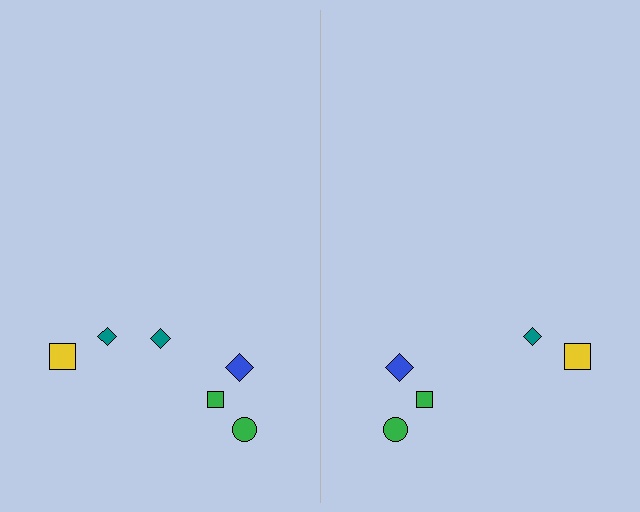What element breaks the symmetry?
A teal diamond is missing from the right side.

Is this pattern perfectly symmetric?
No, the pattern is not perfectly symmetric. A teal diamond is missing from the right side.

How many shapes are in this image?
There are 11 shapes in this image.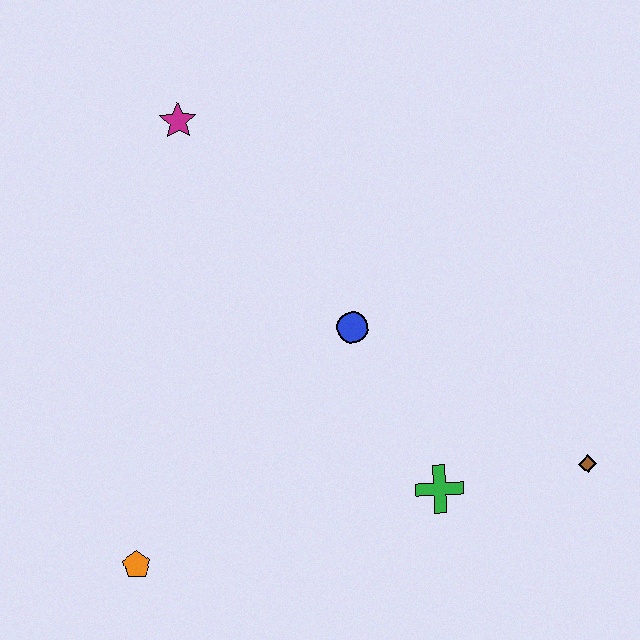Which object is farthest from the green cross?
The magenta star is farthest from the green cross.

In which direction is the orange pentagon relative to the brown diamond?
The orange pentagon is to the left of the brown diamond.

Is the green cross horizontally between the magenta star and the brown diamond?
Yes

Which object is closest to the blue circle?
The green cross is closest to the blue circle.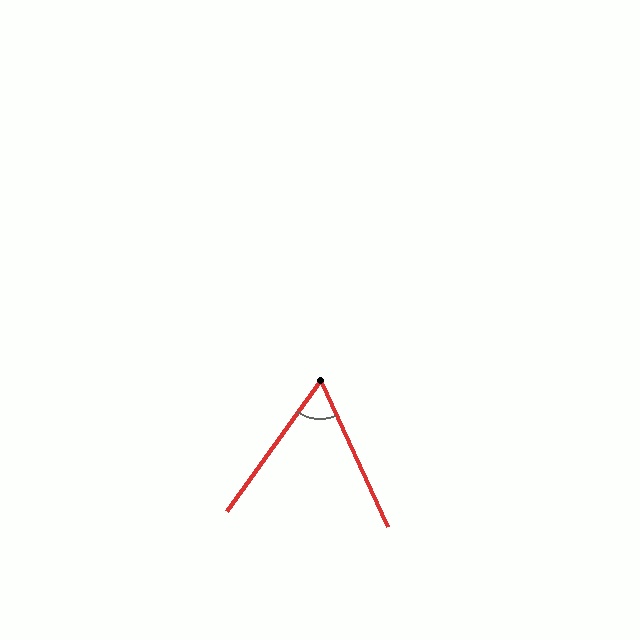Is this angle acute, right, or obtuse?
It is acute.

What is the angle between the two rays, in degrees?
Approximately 60 degrees.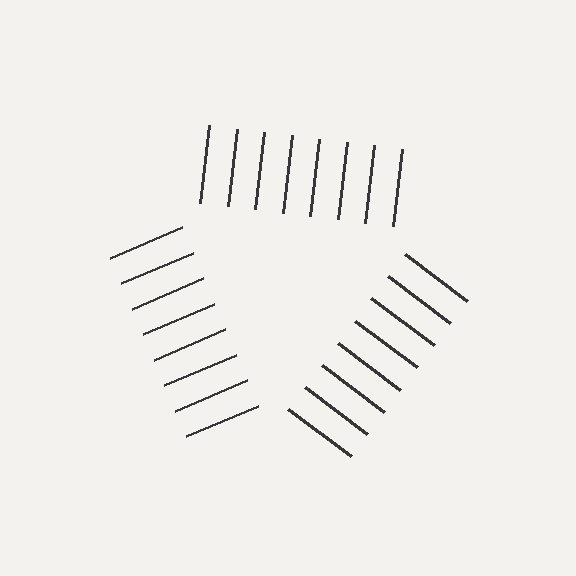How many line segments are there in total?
24 — 8 along each of the 3 edges.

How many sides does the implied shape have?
3 sides — the line-ends trace a triangle.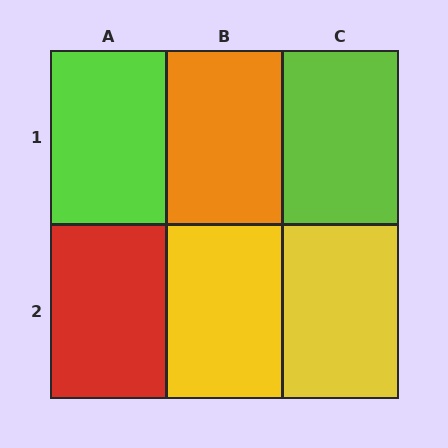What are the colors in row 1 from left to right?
Lime, orange, lime.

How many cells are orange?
1 cell is orange.